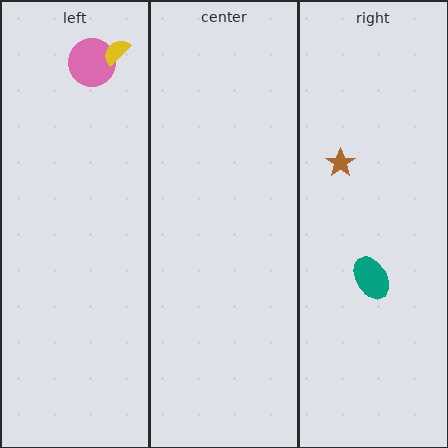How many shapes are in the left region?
2.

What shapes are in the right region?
The brown star, the teal ellipse.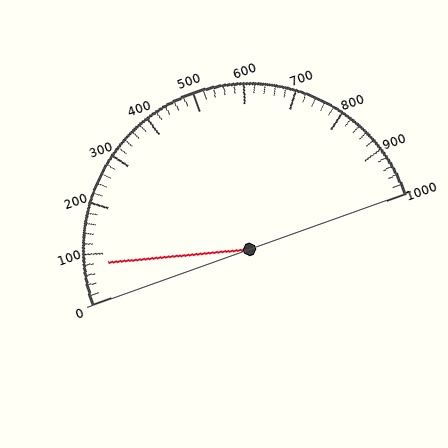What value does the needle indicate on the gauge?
The needle indicates approximately 80.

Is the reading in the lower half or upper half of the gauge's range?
The reading is in the lower half of the range (0 to 1000).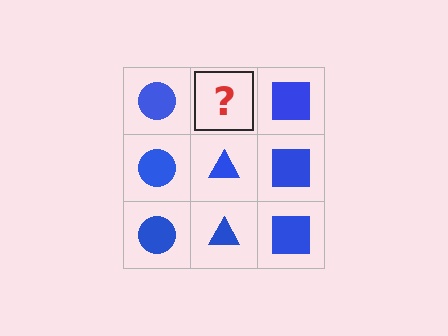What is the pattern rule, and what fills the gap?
The rule is that each column has a consistent shape. The gap should be filled with a blue triangle.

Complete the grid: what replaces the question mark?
The question mark should be replaced with a blue triangle.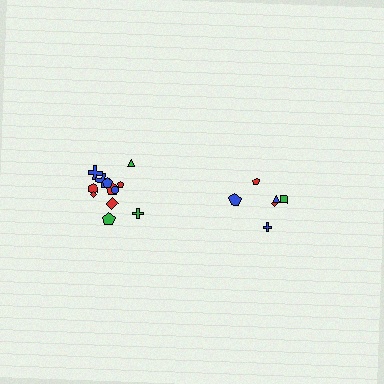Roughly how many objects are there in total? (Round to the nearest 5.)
Roughly 20 objects in total.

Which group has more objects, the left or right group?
The left group.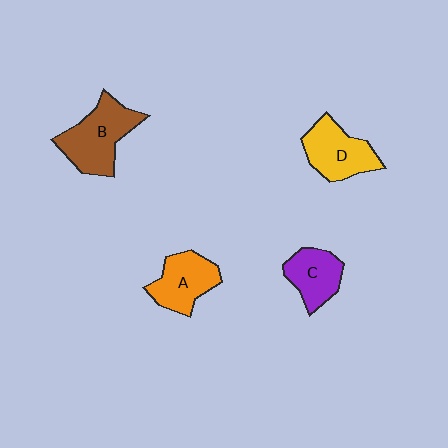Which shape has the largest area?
Shape B (brown).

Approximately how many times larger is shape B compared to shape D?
Approximately 1.2 times.